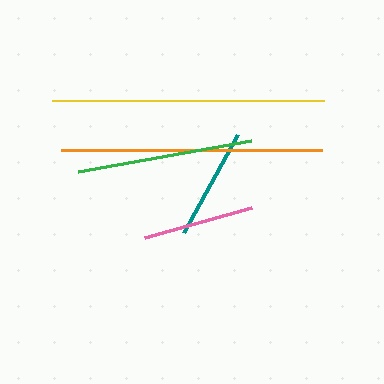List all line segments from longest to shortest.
From longest to shortest: yellow, orange, green, teal, pink.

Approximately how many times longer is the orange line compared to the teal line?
The orange line is approximately 2.3 times the length of the teal line.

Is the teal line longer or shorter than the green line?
The green line is longer than the teal line.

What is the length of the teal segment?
The teal segment is approximately 112 pixels long.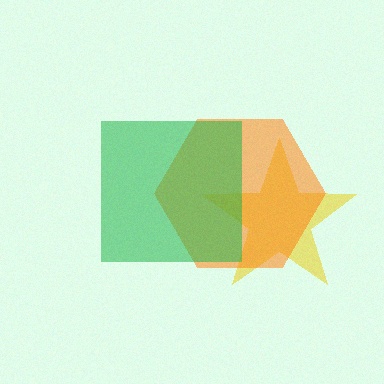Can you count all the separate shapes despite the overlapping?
Yes, there are 3 separate shapes.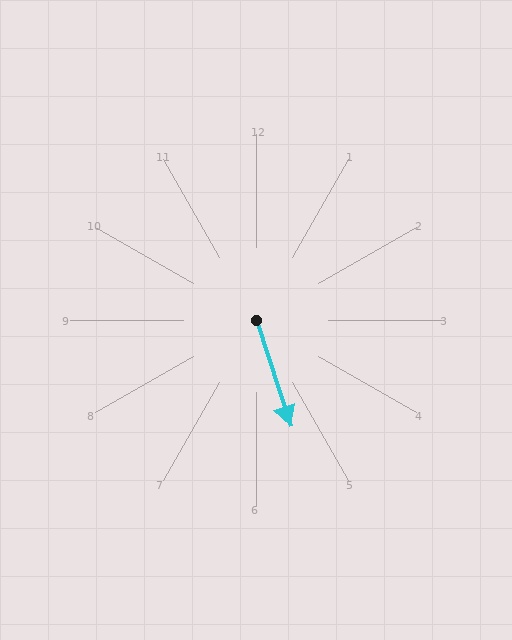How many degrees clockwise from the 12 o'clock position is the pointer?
Approximately 162 degrees.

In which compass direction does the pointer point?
South.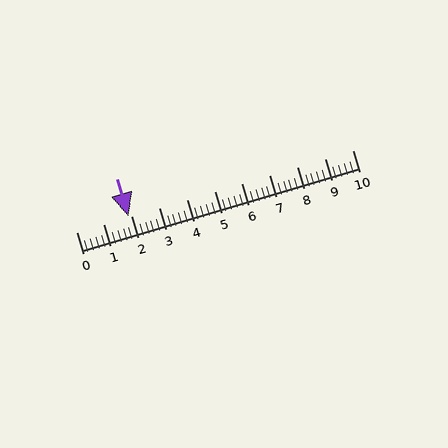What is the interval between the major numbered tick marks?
The major tick marks are spaced 1 units apart.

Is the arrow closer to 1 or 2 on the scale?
The arrow is closer to 2.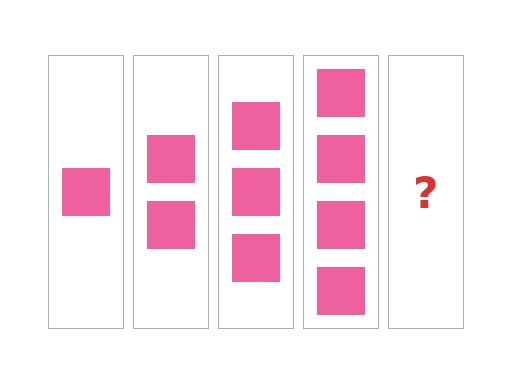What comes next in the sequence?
The next element should be 5 squares.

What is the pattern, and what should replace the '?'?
The pattern is that each step adds one more square. The '?' should be 5 squares.